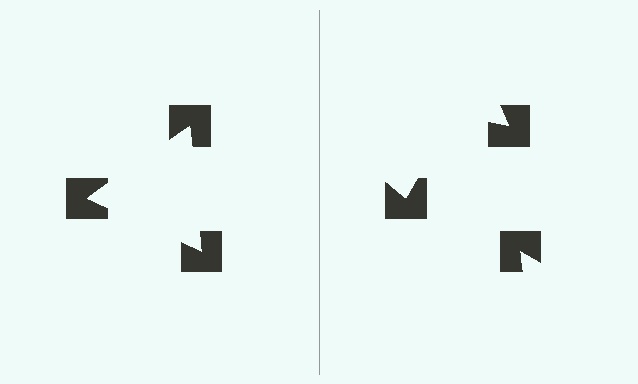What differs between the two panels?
The notched squares are positioned identically on both sides; only the wedge orientations differ. On the left they align to a triangle; on the right they are misaligned.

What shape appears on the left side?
An illusory triangle.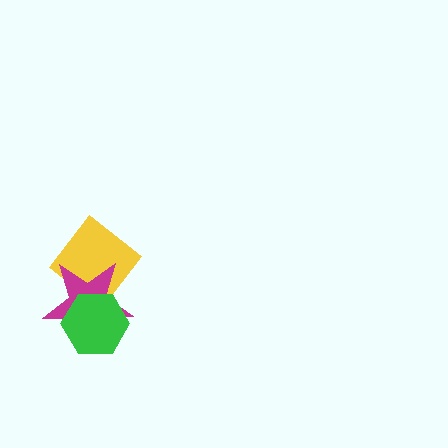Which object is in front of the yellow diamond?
The magenta star is in front of the yellow diamond.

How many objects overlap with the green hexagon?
1 object overlaps with the green hexagon.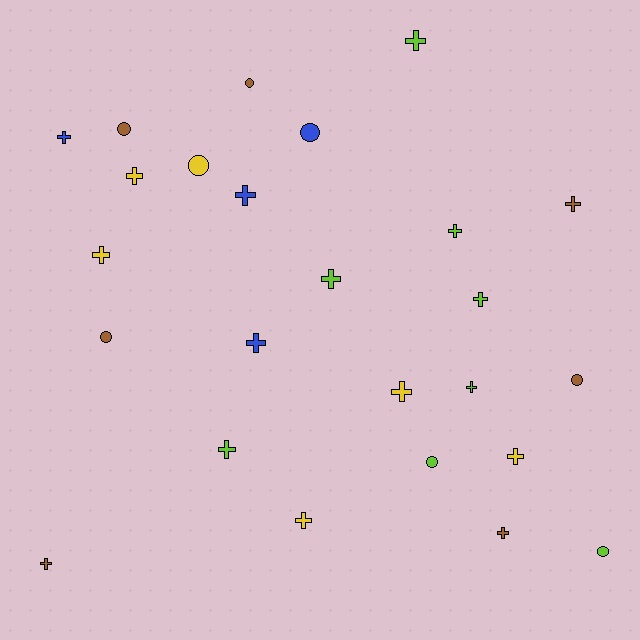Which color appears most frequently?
Lime, with 8 objects.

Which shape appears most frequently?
Cross, with 17 objects.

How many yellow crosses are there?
There are 5 yellow crosses.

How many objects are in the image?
There are 25 objects.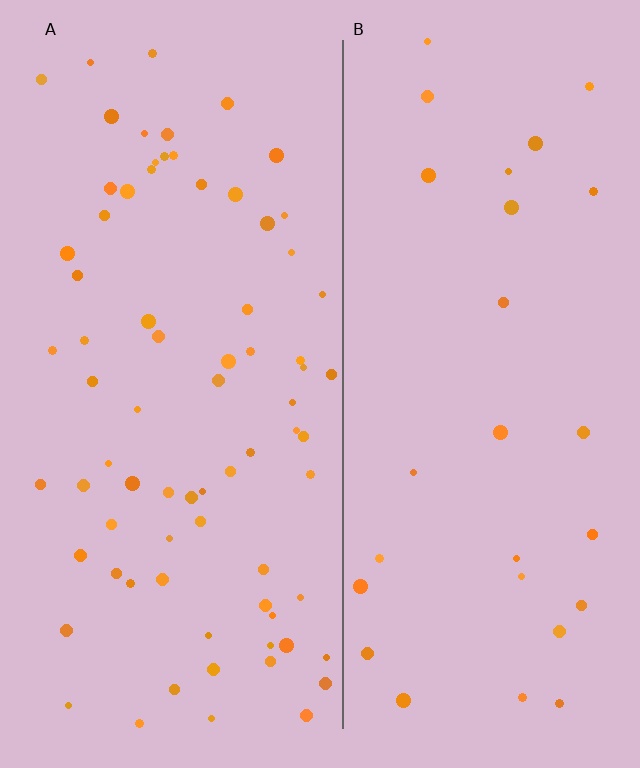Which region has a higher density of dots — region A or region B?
A (the left).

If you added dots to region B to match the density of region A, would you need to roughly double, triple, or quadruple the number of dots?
Approximately triple.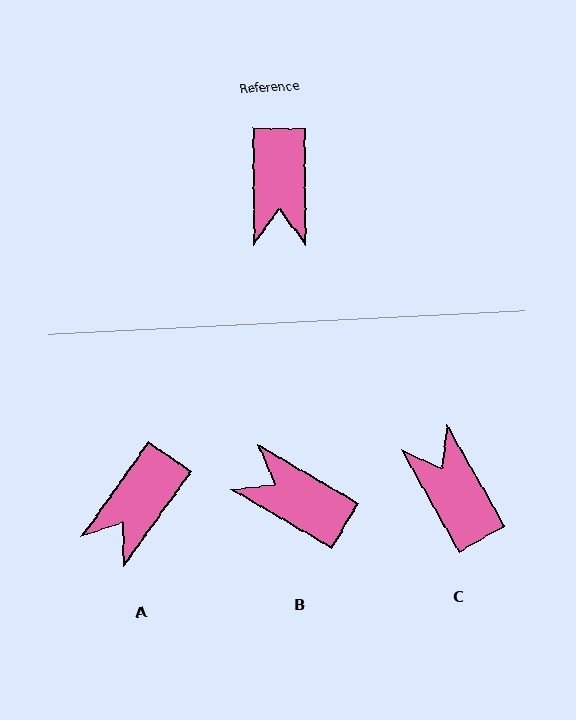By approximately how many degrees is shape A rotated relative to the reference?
Approximately 36 degrees clockwise.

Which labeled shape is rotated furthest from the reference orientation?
C, about 151 degrees away.